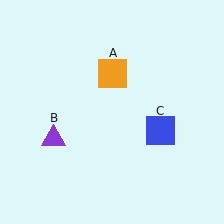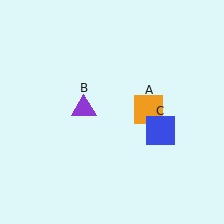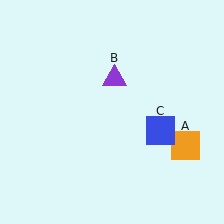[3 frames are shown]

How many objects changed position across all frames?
2 objects changed position: orange square (object A), purple triangle (object B).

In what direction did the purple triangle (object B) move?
The purple triangle (object B) moved up and to the right.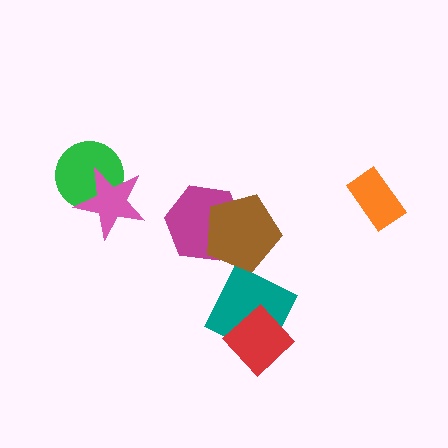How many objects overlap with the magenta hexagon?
1 object overlaps with the magenta hexagon.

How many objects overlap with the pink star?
1 object overlaps with the pink star.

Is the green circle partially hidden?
Yes, it is partially covered by another shape.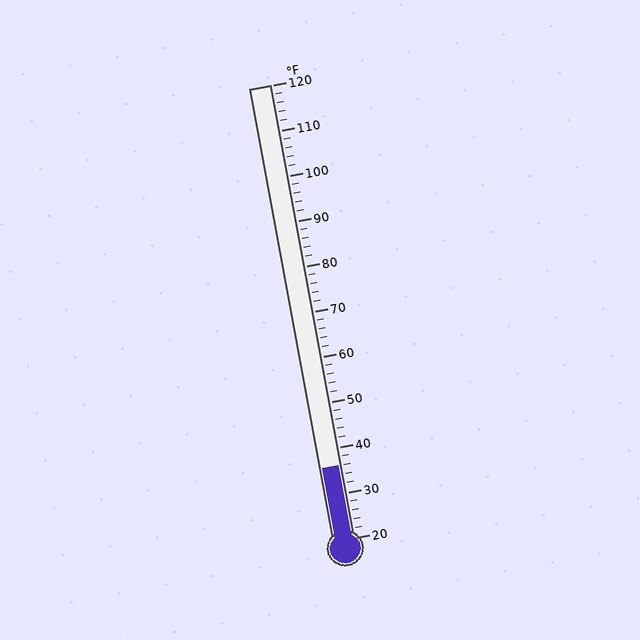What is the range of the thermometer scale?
The thermometer scale ranges from 20°F to 120°F.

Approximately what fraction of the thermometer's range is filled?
The thermometer is filled to approximately 15% of its range.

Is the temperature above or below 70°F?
The temperature is below 70°F.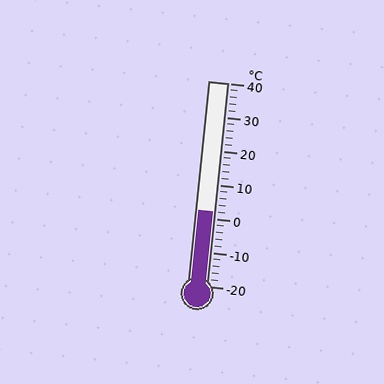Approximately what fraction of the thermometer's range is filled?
The thermometer is filled to approximately 35% of its range.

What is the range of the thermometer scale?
The thermometer scale ranges from -20°C to 40°C.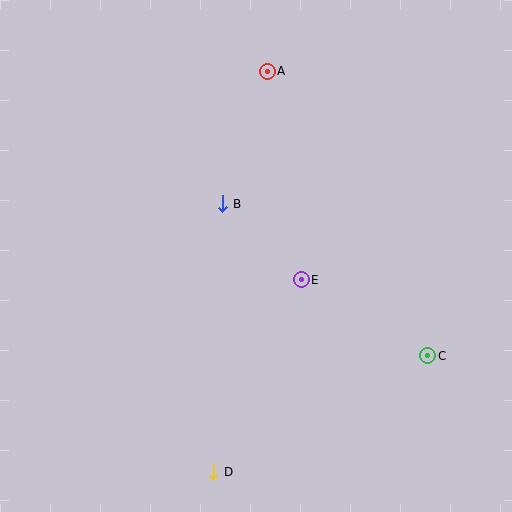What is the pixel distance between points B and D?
The distance between B and D is 268 pixels.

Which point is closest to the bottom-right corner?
Point C is closest to the bottom-right corner.